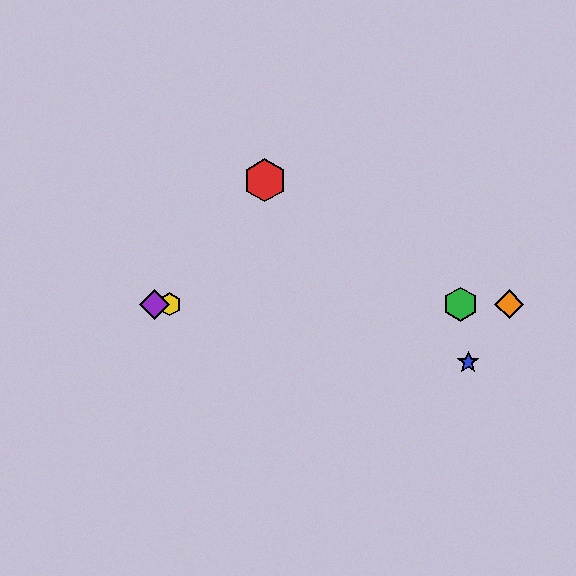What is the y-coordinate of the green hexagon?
The green hexagon is at y≈304.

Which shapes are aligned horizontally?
The green hexagon, the yellow hexagon, the purple diamond, the orange diamond are aligned horizontally.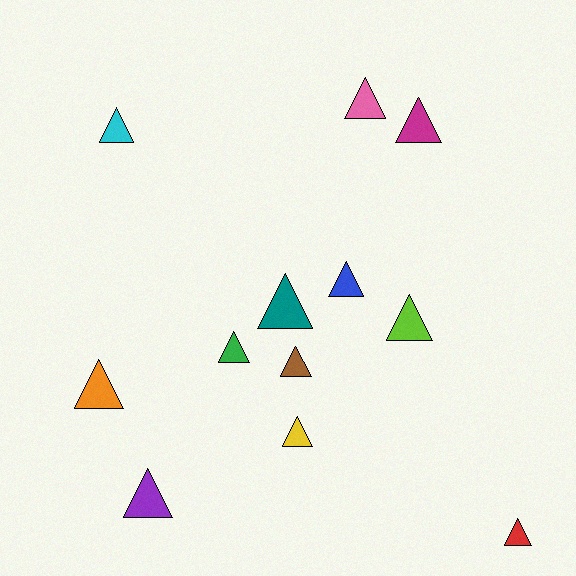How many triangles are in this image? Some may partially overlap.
There are 12 triangles.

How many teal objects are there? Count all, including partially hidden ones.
There is 1 teal object.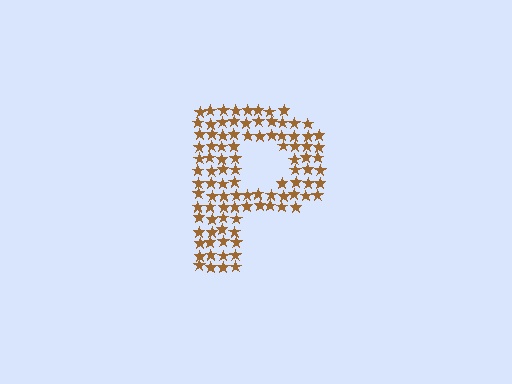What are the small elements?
The small elements are stars.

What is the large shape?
The large shape is the letter P.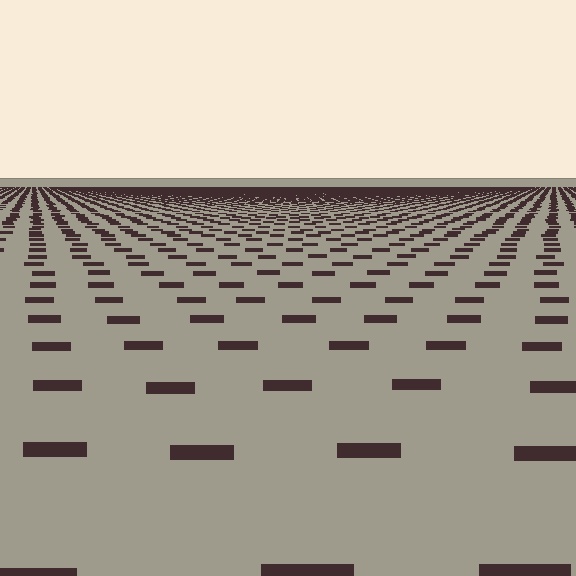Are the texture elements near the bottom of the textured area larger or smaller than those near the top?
Larger. Near the bottom, elements are closer to the viewer and appear at a bigger on-screen size.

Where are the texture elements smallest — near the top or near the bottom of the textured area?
Near the top.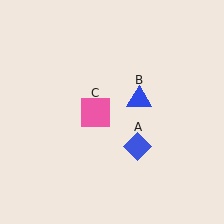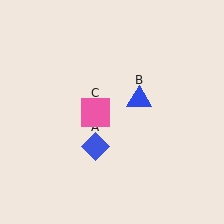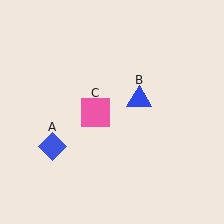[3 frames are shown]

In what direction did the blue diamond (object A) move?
The blue diamond (object A) moved left.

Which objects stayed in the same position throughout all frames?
Blue triangle (object B) and pink square (object C) remained stationary.